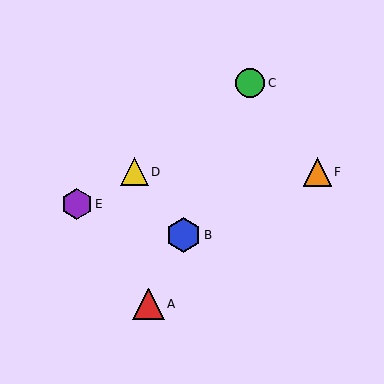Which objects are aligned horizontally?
Objects D, F are aligned horizontally.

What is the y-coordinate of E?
Object E is at y≈204.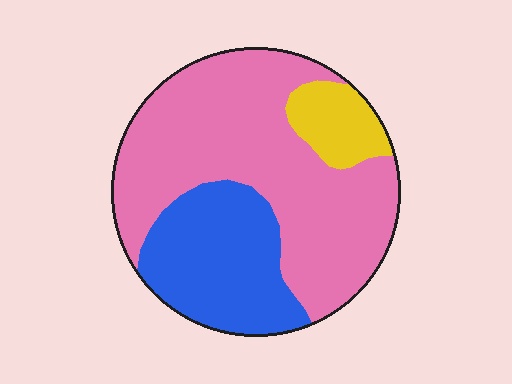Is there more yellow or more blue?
Blue.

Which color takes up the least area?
Yellow, at roughly 10%.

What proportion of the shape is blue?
Blue takes up about one quarter (1/4) of the shape.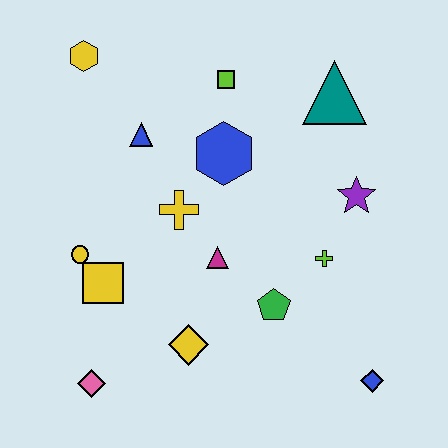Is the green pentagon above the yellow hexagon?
No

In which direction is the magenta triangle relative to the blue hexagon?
The magenta triangle is below the blue hexagon.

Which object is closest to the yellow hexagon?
The blue triangle is closest to the yellow hexagon.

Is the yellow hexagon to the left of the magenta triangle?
Yes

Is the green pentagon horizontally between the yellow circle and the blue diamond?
Yes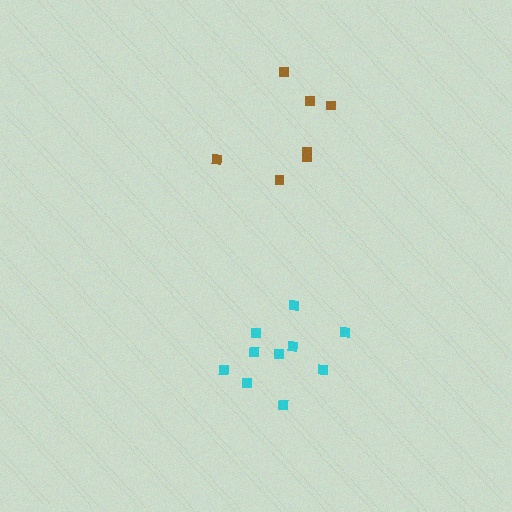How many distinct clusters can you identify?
There are 2 distinct clusters.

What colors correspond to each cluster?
The clusters are colored: brown, cyan.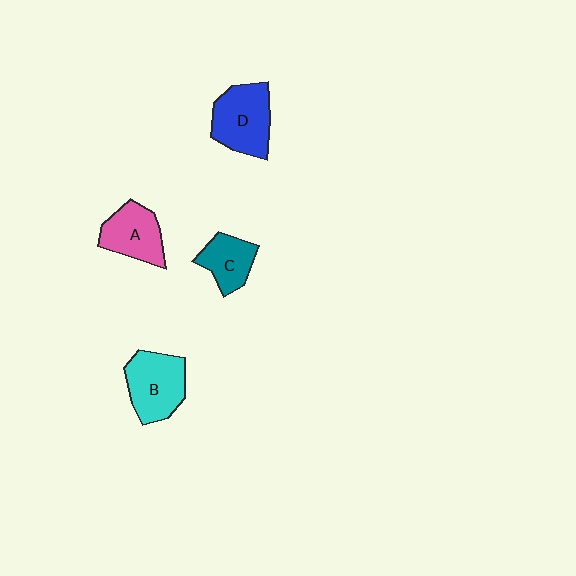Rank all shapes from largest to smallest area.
From largest to smallest: D (blue), B (cyan), A (pink), C (teal).